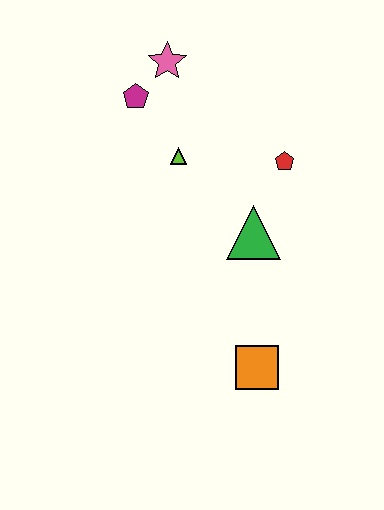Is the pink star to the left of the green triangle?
Yes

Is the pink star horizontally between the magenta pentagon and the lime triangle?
Yes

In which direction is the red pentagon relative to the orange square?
The red pentagon is above the orange square.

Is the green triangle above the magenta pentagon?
No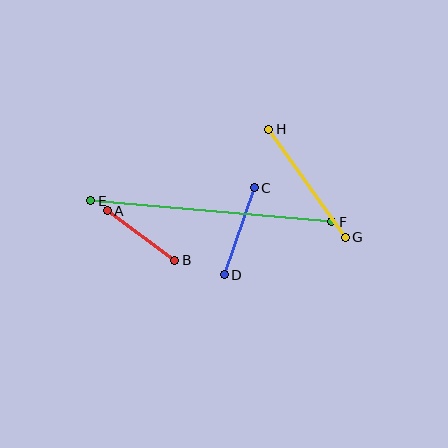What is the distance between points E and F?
The distance is approximately 242 pixels.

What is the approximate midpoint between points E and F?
The midpoint is at approximately (211, 211) pixels.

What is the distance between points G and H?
The distance is approximately 132 pixels.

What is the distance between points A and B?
The distance is approximately 84 pixels.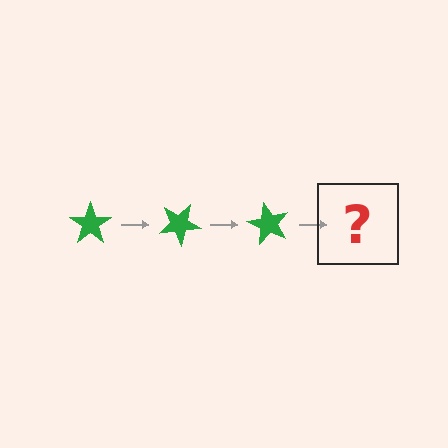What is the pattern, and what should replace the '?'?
The pattern is that the star rotates 30 degrees each step. The '?' should be a green star rotated 90 degrees.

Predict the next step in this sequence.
The next step is a green star rotated 90 degrees.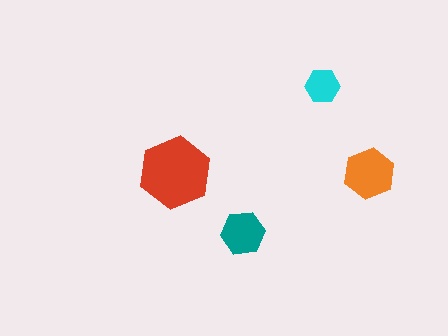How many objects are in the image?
There are 4 objects in the image.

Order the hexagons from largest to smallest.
the red one, the orange one, the teal one, the cyan one.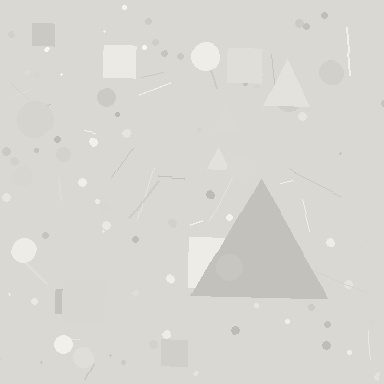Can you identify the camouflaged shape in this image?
The camouflaged shape is a triangle.